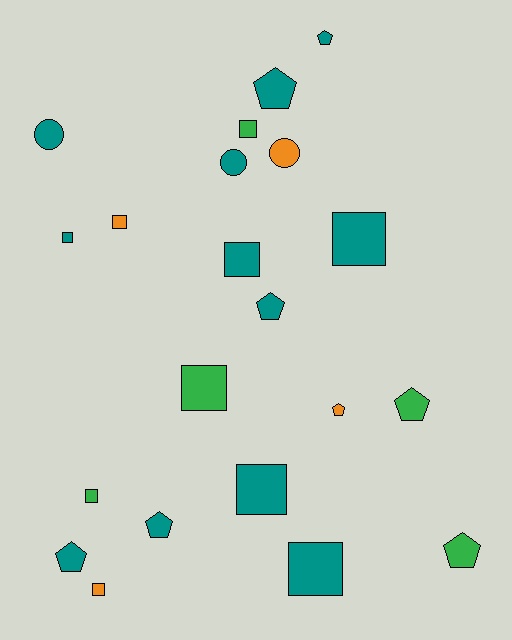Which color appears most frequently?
Teal, with 12 objects.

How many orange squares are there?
There are 2 orange squares.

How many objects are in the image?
There are 21 objects.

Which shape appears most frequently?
Square, with 10 objects.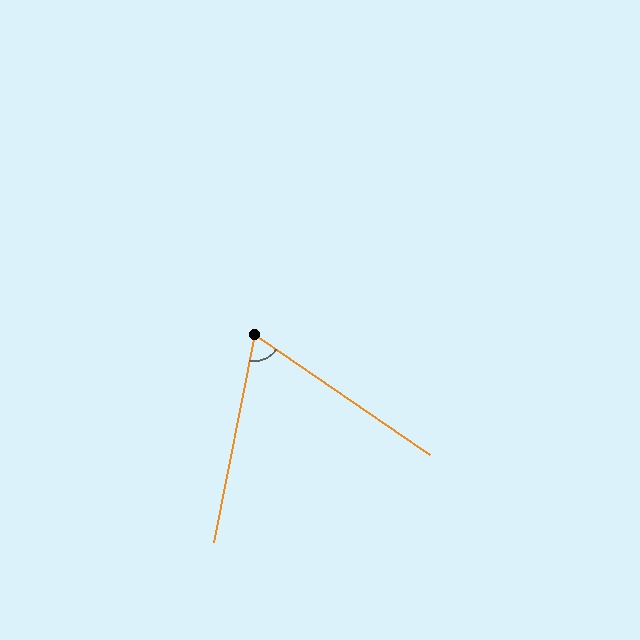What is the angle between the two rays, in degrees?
Approximately 67 degrees.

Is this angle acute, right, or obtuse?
It is acute.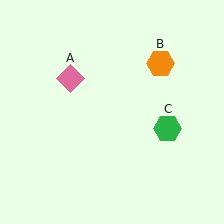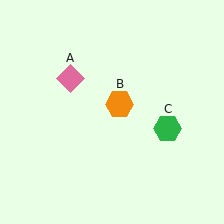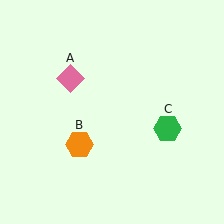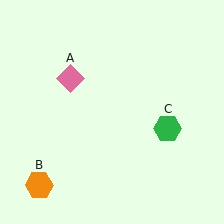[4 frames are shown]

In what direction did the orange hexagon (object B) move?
The orange hexagon (object B) moved down and to the left.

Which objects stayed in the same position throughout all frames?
Pink diamond (object A) and green hexagon (object C) remained stationary.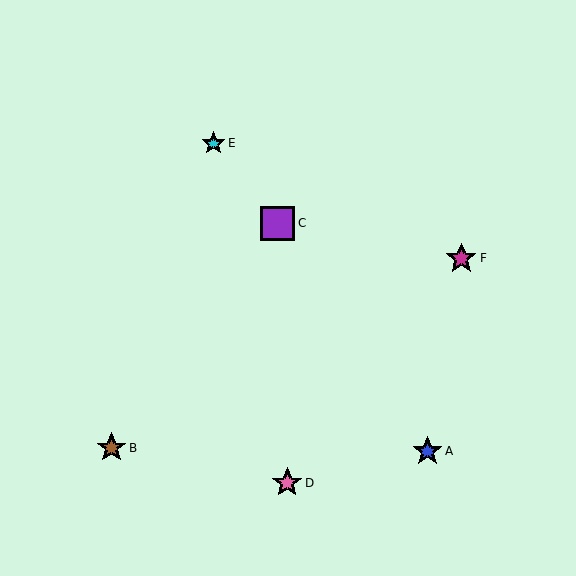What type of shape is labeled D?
Shape D is a pink star.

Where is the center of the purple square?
The center of the purple square is at (278, 223).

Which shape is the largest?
The purple square (labeled C) is the largest.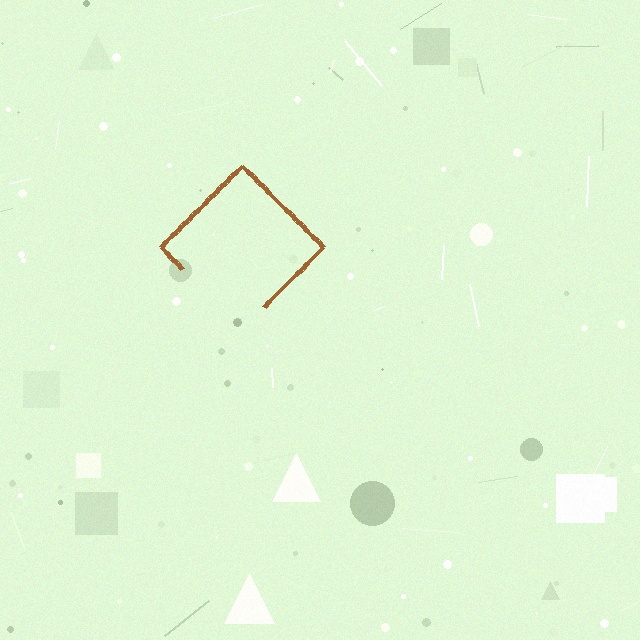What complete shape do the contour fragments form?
The contour fragments form a diamond.